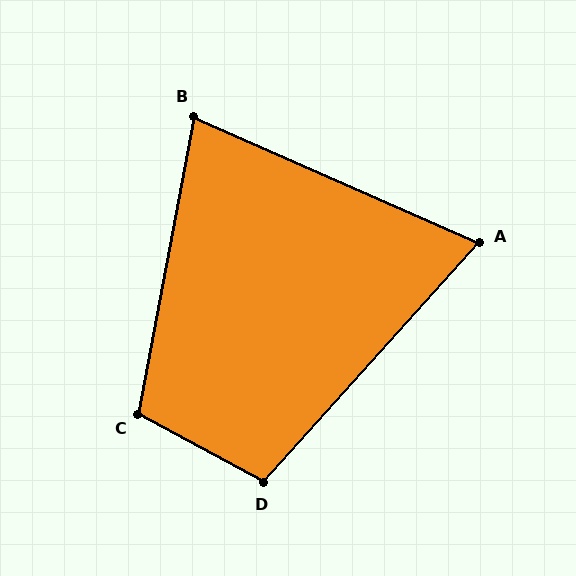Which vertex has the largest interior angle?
C, at approximately 108 degrees.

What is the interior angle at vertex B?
Approximately 77 degrees (acute).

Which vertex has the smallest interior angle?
A, at approximately 72 degrees.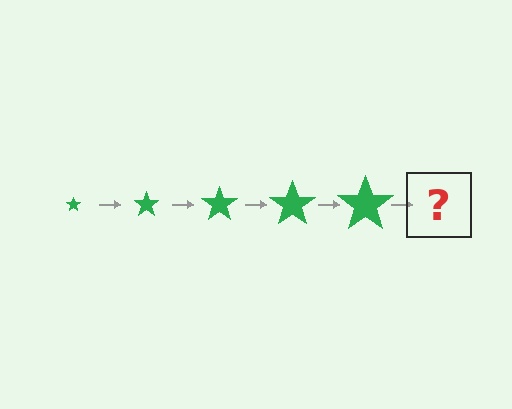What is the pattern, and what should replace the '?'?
The pattern is that the star gets progressively larger each step. The '?' should be a green star, larger than the previous one.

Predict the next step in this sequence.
The next step is a green star, larger than the previous one.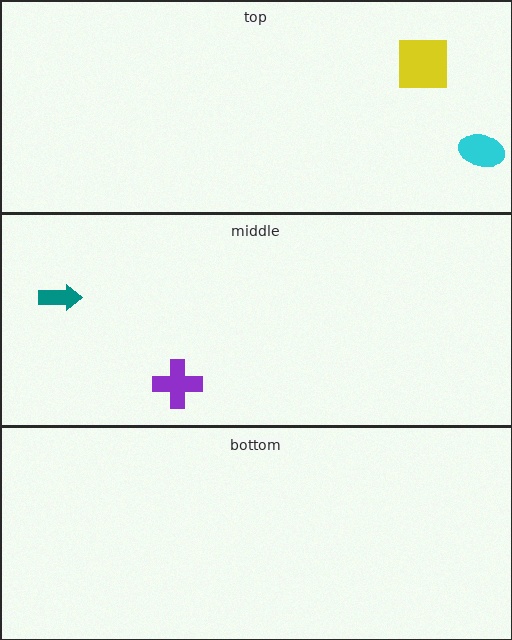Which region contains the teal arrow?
The middle region.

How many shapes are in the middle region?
2.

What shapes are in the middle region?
The purple cross, the teal arrow.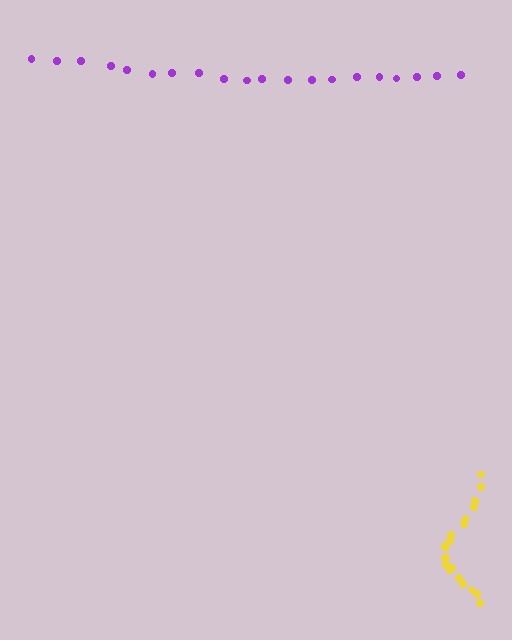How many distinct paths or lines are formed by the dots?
There are 2 distinct paths.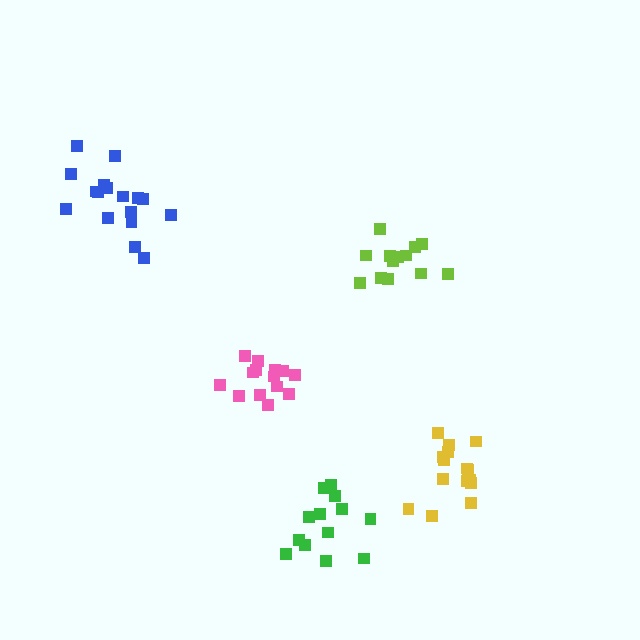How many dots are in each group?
Group 1: 14 dots, Group 2: 17 dots, Group 3: 15 dots, Group 4: 13 dots, Group 5: 13 dots (72 total).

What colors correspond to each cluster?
The clusters are colored: pink, blue, yellow, green, lime.